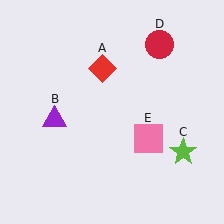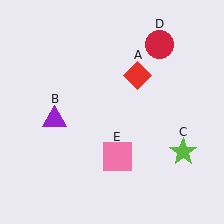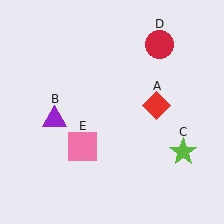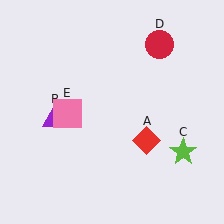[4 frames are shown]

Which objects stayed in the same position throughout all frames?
Purple triangle (object B) and lime star (object C) and red circle (object D) remained stationary.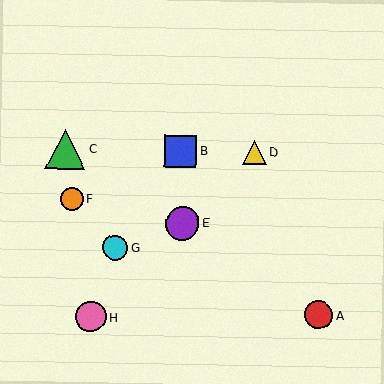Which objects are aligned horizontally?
Objects B, C, D are aligned horizontally.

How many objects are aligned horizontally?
3 objects (B, C, D) are aligned horizontally.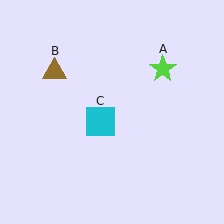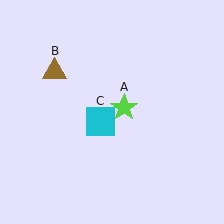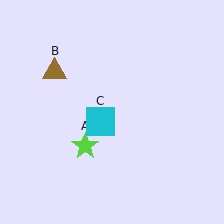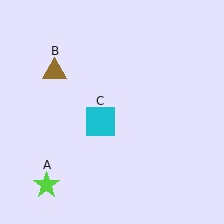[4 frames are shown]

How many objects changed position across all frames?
1 object changed position: lime star (object A).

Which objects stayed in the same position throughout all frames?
Brown triangle (object B) and cyan square (object C) remained stationary.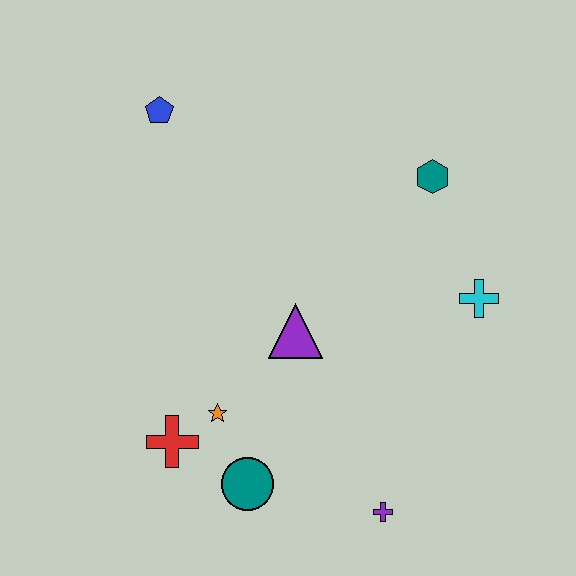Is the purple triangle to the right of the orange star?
Yes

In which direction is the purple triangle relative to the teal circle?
The purple triangle is above the teal circle.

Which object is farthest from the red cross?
The teal hexagon is farthest from the red cross.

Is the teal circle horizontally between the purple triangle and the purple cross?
No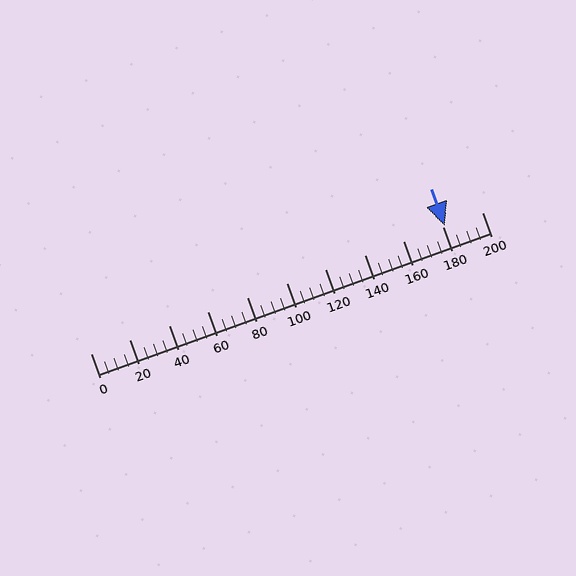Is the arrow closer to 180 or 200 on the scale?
The arrow is closer to 180.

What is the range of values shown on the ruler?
The ruler shows values from 0 to 200.